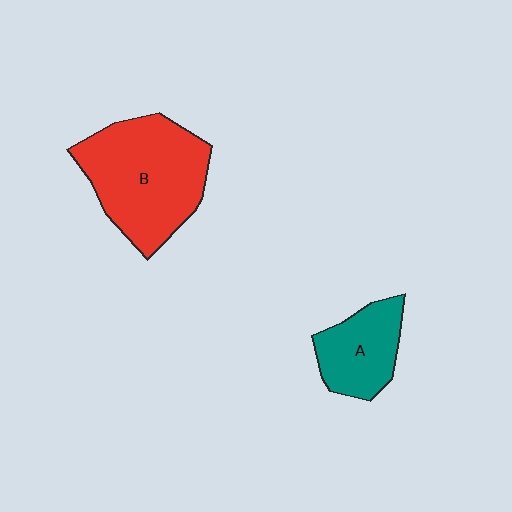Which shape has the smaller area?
Shape A (teal).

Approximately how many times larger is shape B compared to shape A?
Approximately 1.9 times.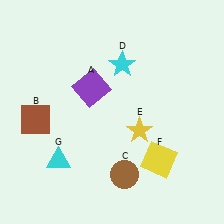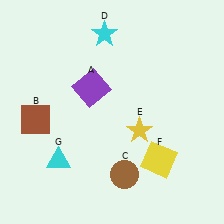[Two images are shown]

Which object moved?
The cyan star (D) moved up.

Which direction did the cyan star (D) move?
The cyan star (D) moved up.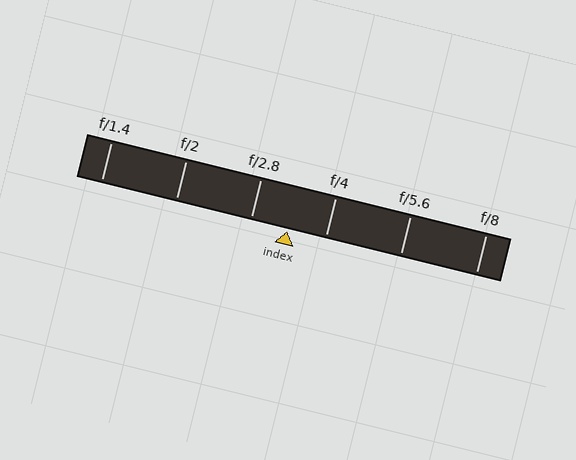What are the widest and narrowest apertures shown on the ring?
The widest aperture shown is f/1.4 and the narrowest is f/8.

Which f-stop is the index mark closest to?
The index mark is closest to f/2.8.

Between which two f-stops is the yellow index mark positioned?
The index mark is between f/2.8 and f/4.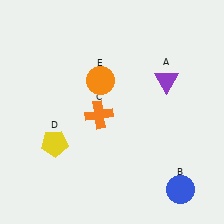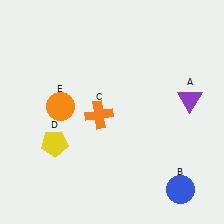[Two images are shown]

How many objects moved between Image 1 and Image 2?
2 objects moved between the two images.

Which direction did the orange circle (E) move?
The orange circle (E) moved left.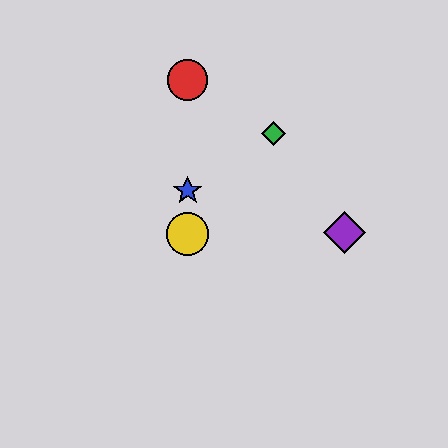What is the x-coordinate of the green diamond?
The green diamond is at x≈273.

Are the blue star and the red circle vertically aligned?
Yes, both are at x≈188.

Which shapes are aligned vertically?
The red circle, the blue star, the yellow circle are aligned vertically.